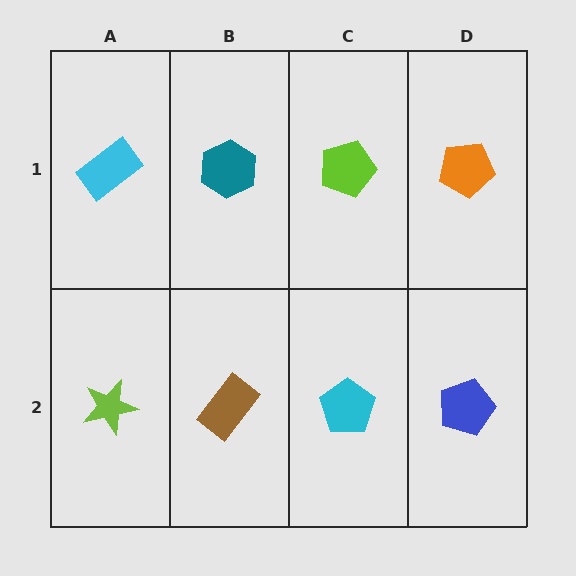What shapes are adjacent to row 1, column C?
A cyan pentagon (row 2, column C), a teal hexagon (row 1, column B), an orange pentagon (row 1, column D).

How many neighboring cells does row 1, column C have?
3.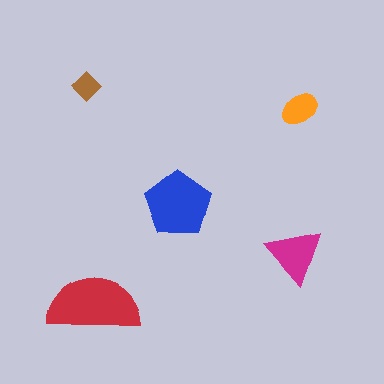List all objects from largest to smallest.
The red semicircle, the blue pentagon, the magenta triangle, the orange ellipse, the brown diamond.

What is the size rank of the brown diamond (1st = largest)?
5th.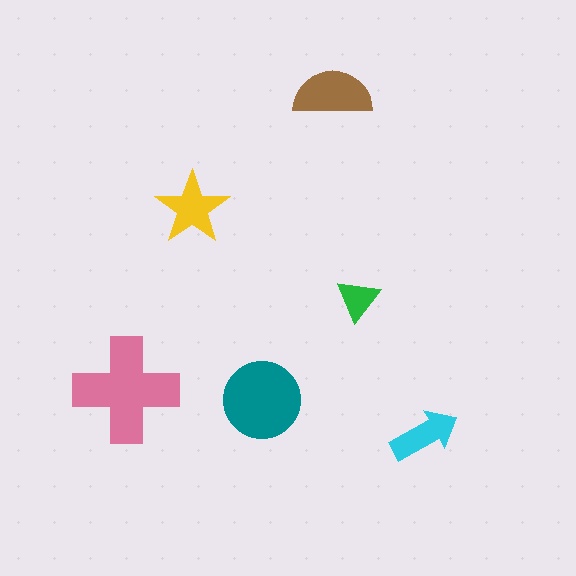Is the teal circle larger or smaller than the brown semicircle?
Larger.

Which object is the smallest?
The green triangle.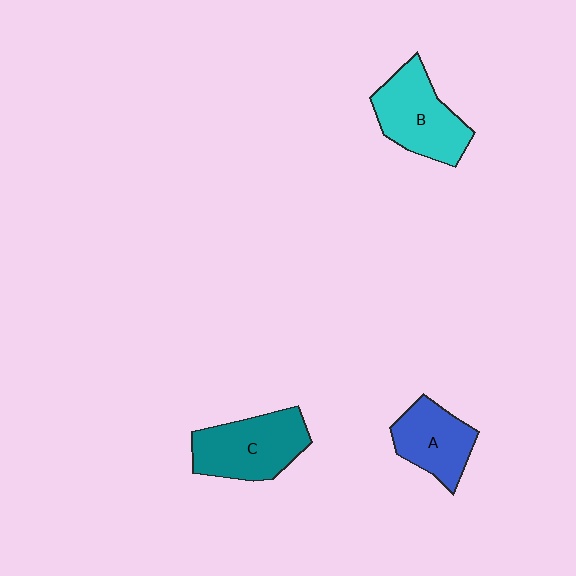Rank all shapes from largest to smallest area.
From largest to smallest: C (teal), B (cyan), A (blue).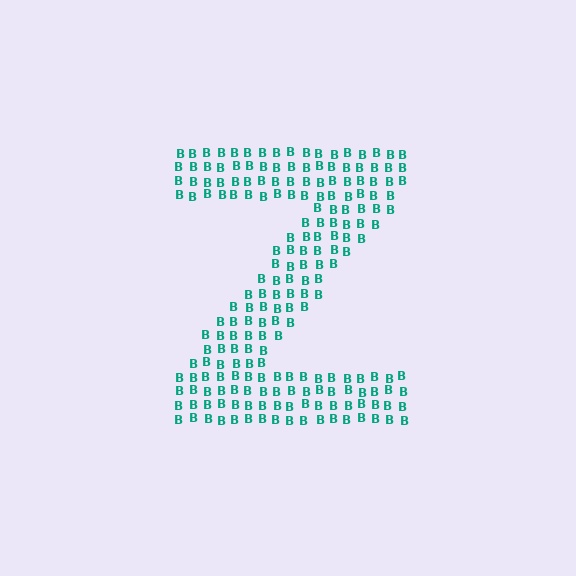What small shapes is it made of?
It is made of small letter B's.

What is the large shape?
The large shape is the letter Z.